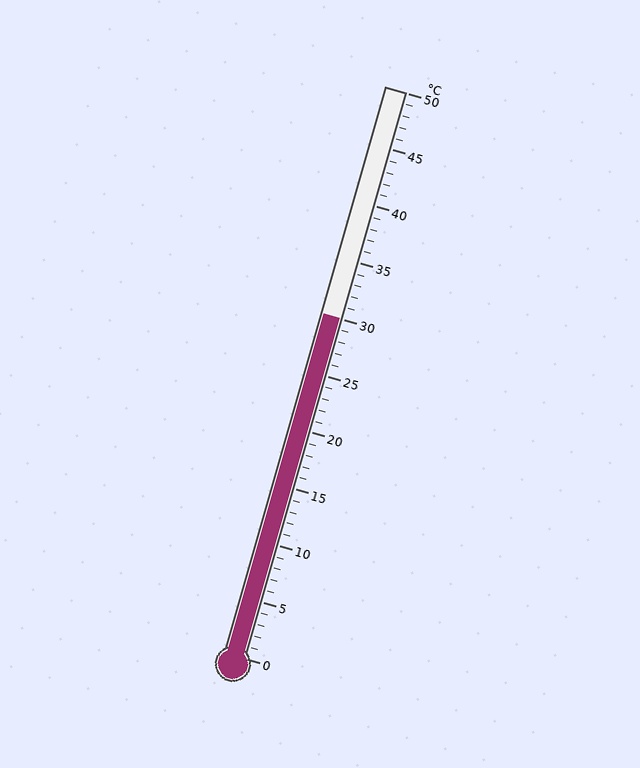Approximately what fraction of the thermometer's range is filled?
The thermometer is filled to approximately 60% of its range.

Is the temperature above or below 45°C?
The temperature is below 45°C.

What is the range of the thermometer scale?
The thermometer scale ranges from 0°C to 50°C.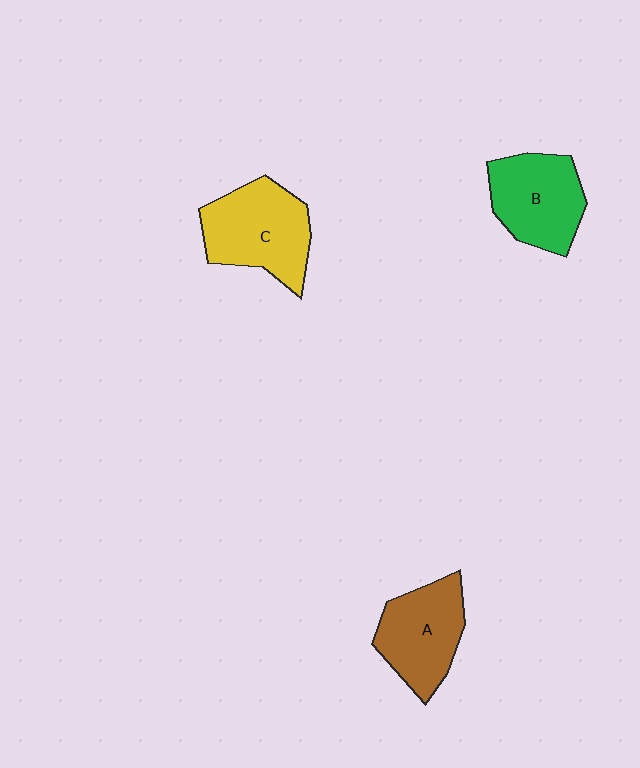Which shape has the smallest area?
Shape A (brown).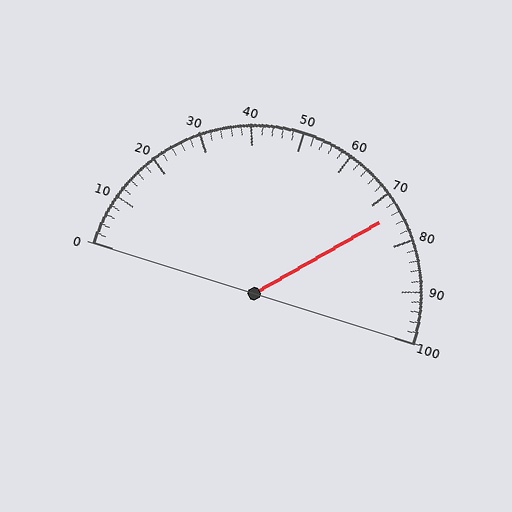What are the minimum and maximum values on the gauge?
The gauge ranges from 0 to 100.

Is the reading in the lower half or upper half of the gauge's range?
The reading is in the upper half of the range (0 to 100).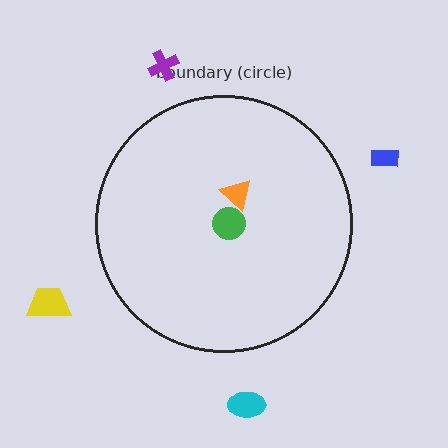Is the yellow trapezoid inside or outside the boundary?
Outside.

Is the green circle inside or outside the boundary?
Inside.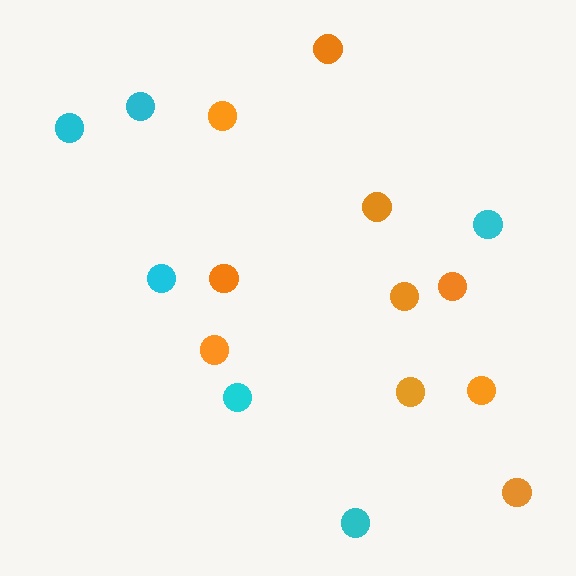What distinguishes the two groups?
There are 2 groups: one group of cyan circles (6) and one group of orange circles (10).